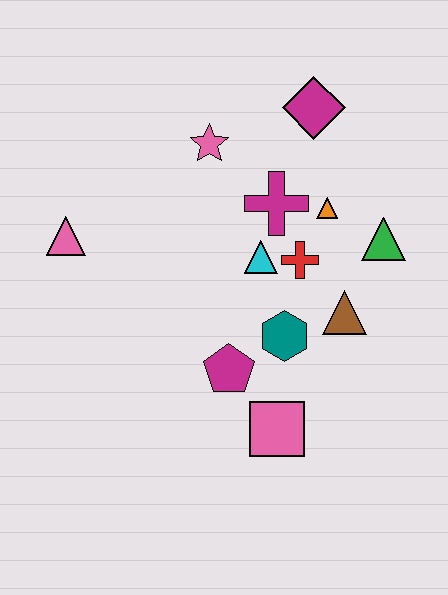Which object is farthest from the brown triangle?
The pink triangle is farthest from the brown triangle.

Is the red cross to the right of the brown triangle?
No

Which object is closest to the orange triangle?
The magenta cross is closest to the orange triangle.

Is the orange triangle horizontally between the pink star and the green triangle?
Yes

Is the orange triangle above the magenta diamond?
No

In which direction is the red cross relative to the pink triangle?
The red cross is to the right of the pink triangle.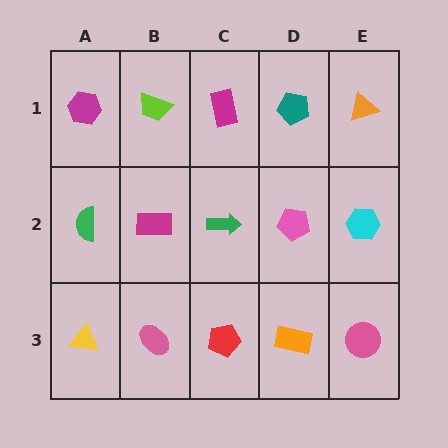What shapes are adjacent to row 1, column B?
A magenta rectangle (row 2, column B), a magenta hexagon (row 1, column A), a magenta rectangle (row 1, column C).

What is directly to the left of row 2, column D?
A green arrow.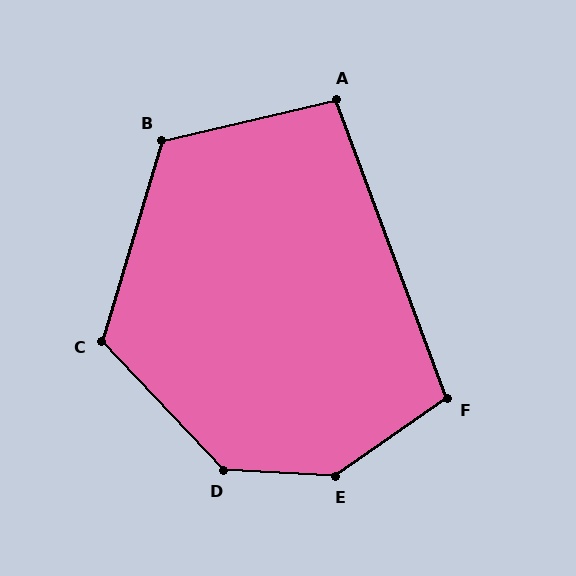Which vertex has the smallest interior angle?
A, at approximately 97 degrees.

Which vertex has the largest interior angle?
E, at approximately 143 degrees.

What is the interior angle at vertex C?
Approximately 120 degrees (obtuse).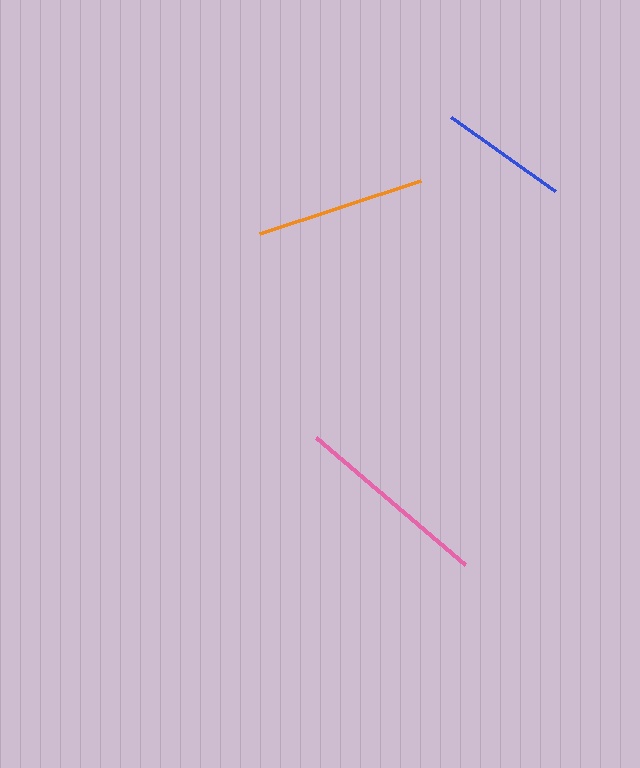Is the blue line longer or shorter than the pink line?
The pink line is longer than the blue line.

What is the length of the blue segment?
The blue segment is approximately 128 pixels long.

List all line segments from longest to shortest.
From longest to shortest: pink, orange, blue.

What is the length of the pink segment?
The pink segment is approximately 196 pixels long.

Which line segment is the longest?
The pink line is the longest at approximately 196 pixels.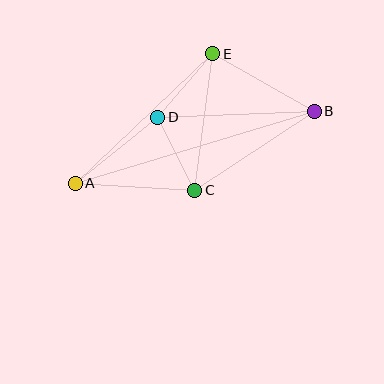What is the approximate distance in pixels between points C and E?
The distance between C and E is approximately 138 pixels.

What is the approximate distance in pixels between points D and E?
The distance between D and E is approximately 84 pixels.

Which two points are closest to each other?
Points C and D are closest to each other.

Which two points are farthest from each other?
Points A and B are farthest from each other.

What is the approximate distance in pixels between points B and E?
The distance between B and E is approximately 117 pixels.